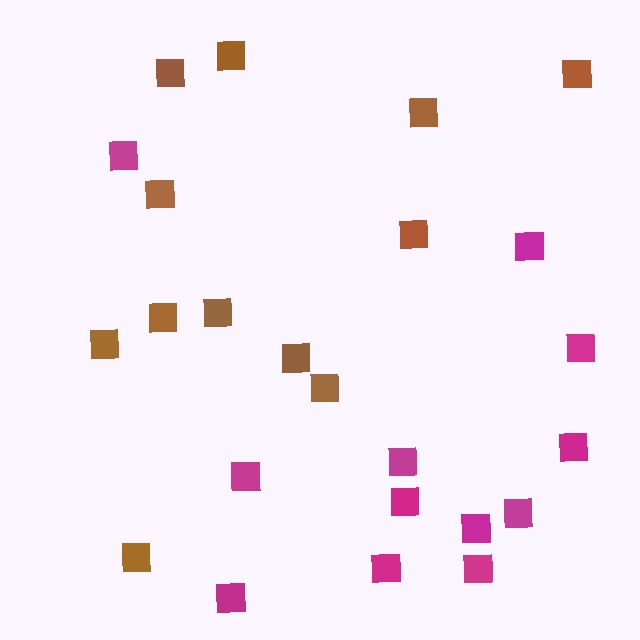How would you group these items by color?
There are 2 groups: one group of brown squares (12) and one group of magenta squares (12).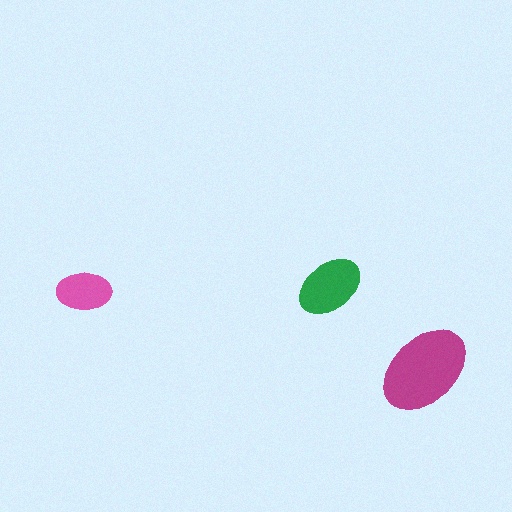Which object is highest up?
The green ellipse is topmost.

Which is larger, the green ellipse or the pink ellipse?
The green one.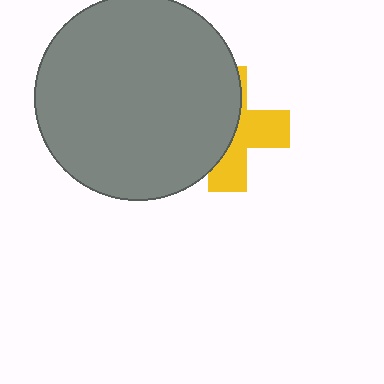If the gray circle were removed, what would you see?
You would see the complete yellow cross.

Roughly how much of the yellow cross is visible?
About half of it is visible (roughly 45%).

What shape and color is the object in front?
The object in front is a gray circle.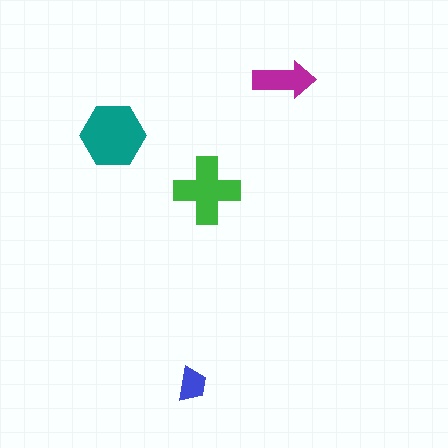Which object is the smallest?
The blue trapezoid.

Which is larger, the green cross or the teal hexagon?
The teal hexagon.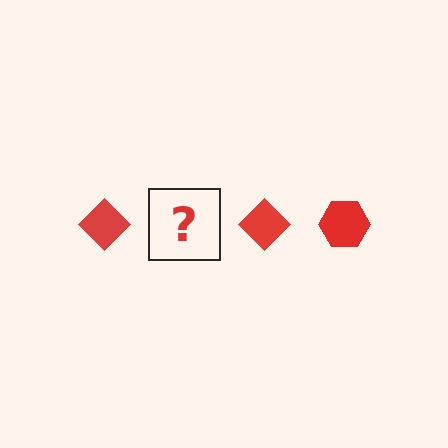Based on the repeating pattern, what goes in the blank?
The blank should be a red hexagon.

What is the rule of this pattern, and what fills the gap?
The rule is that the pattern cycles through diamond, hexagon shapes in red. The gap should be filled with a red hexagon.